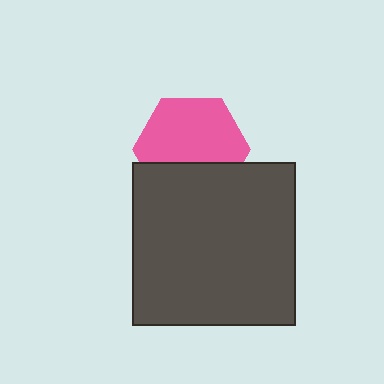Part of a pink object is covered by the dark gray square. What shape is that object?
It is a hexagon.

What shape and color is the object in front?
The object in front is a dark gray square.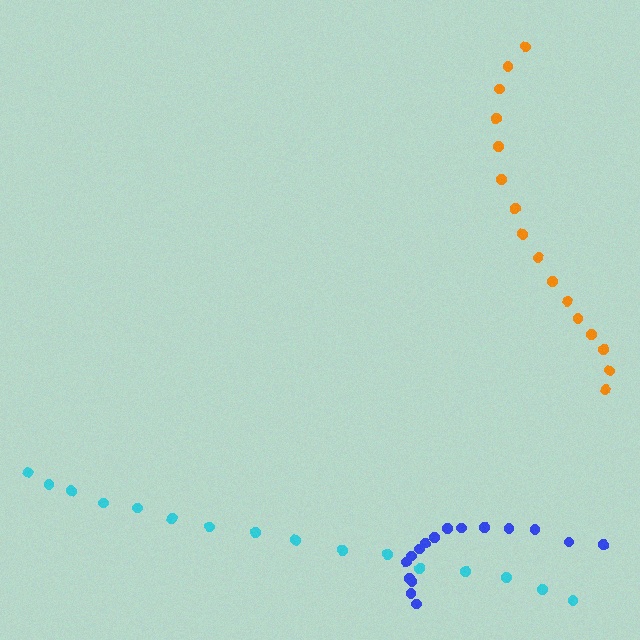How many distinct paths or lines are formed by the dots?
There are 3 distinct paths.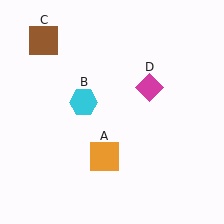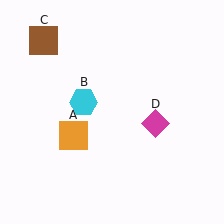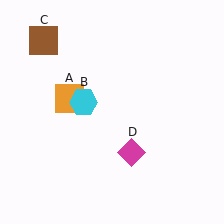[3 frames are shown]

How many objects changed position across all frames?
2 objects changed position: orange square (object A), magenta diamond (object D).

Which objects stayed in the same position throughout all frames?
Cyan hexagon (object B) and brown square (object C) remained stationary.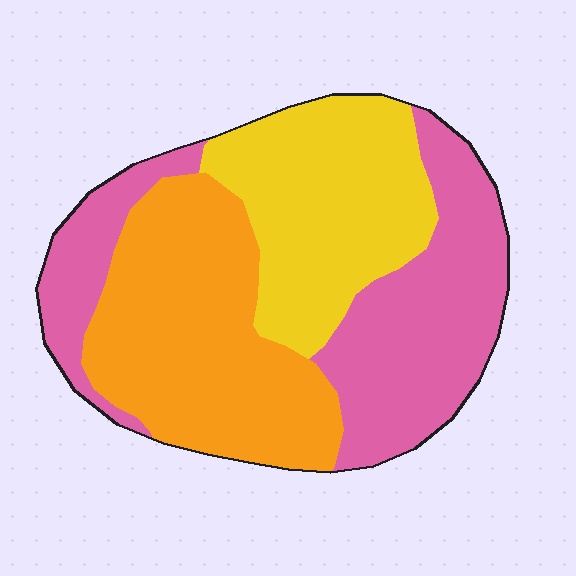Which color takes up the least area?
Yellow, at roughly 30%.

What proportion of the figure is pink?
Pink covers about 35% of the figure.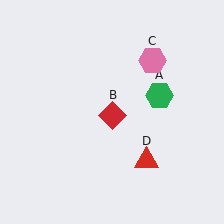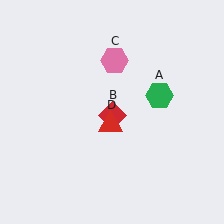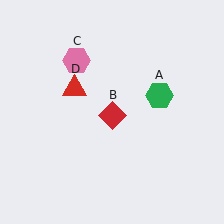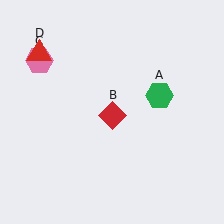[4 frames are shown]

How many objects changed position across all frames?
2 objects changed position: pink hexagon (object C), red triangle (object D).